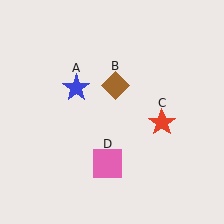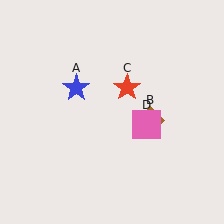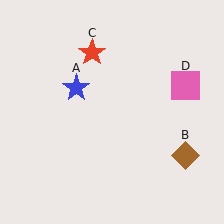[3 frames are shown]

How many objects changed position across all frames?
3 objects changed position: brown diamond (object B), red star (object C), pink square (object D).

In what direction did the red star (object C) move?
The red star (object C) moved up and to the left.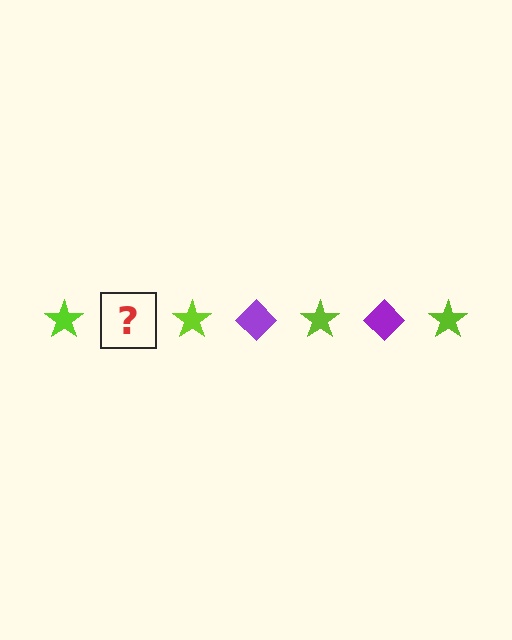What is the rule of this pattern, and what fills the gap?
The rule is that the pattern alternates between lime star and purple diamond. The gap should be filled with a purple diamond.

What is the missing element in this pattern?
The missing element is a purple diamond.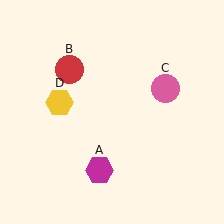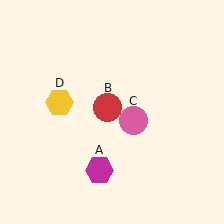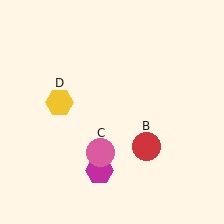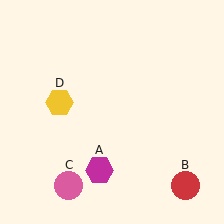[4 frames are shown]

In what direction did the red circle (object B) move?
The red circle (object B) moved down and to the right.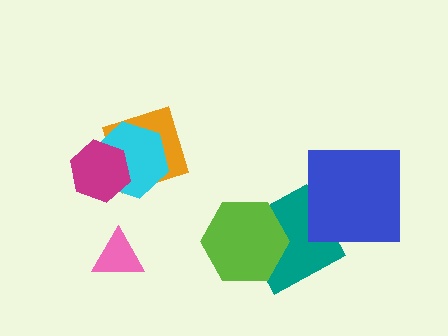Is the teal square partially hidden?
Yes, it is partially covered by another shape.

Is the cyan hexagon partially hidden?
Yes, it is partially covered by another shape.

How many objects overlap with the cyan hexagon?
2 objects overlap with the cyan hexagon.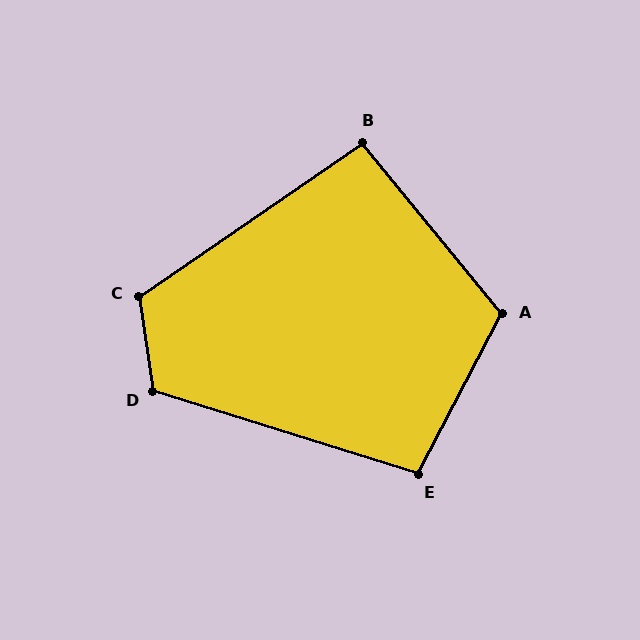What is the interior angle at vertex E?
Approximately 101 degrees (obtuse).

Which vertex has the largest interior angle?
C, at approximately 117 degrees.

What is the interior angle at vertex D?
Approximately 115 degrees (obtuse).